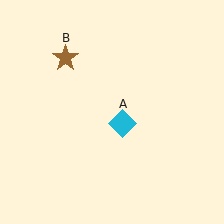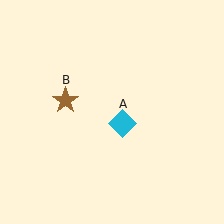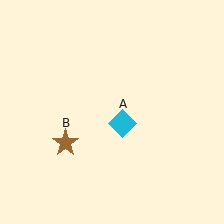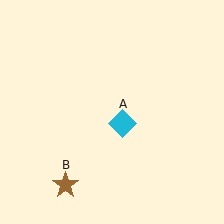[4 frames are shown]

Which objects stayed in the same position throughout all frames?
Cyan diamond (object A) remained stationary.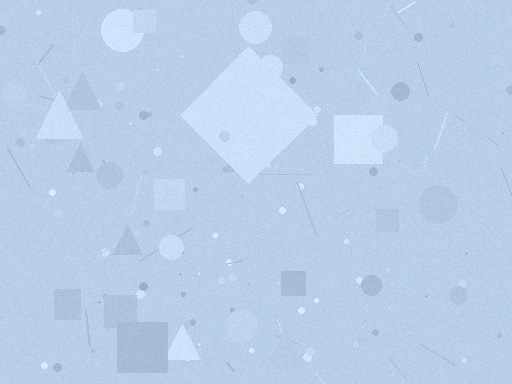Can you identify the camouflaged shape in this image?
The camouflaged shape is a diamond.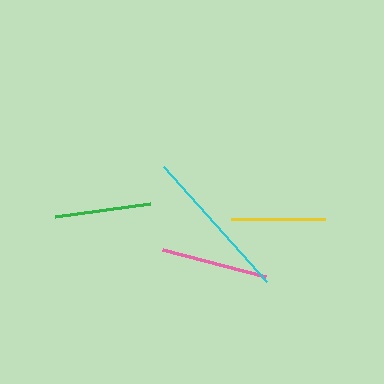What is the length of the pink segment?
The pink segment is approximately 107 pixels long.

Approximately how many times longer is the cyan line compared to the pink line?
The cyan line is approximately 1.5 times the length of the pink line.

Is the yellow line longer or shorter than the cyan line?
The cyan line is longer than the yellow line.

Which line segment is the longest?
The cyan line is the longest at approximately 155 pixels.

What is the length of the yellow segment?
The yellow segment is approximately 94 pixels long.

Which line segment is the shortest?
The yellow line is the shortest at approximately 94 pixels.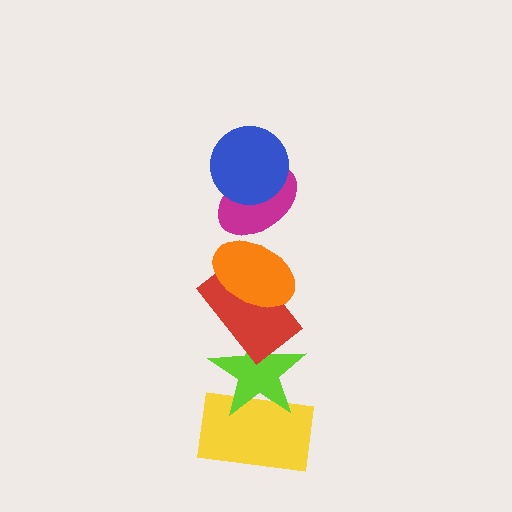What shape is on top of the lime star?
The red rectangle is on top of the lime star.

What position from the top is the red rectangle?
The red rectangle is 4th from the top.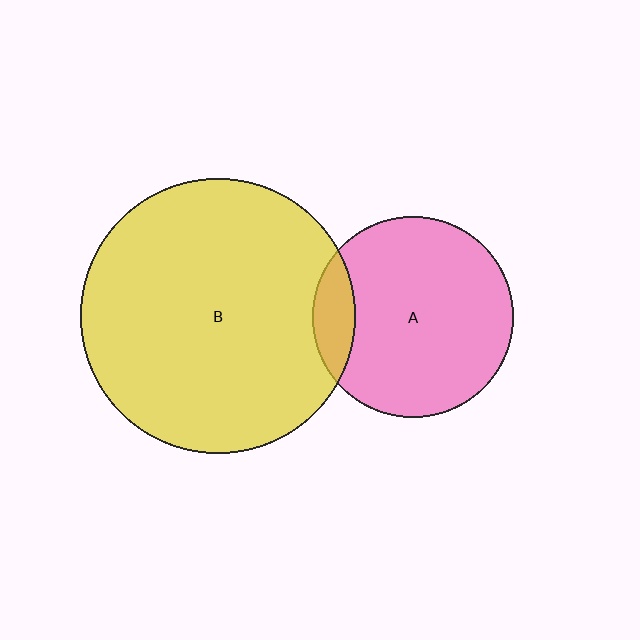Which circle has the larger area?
Circle B (yellow).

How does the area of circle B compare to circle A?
Approximately 1.9 times.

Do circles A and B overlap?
Yes.